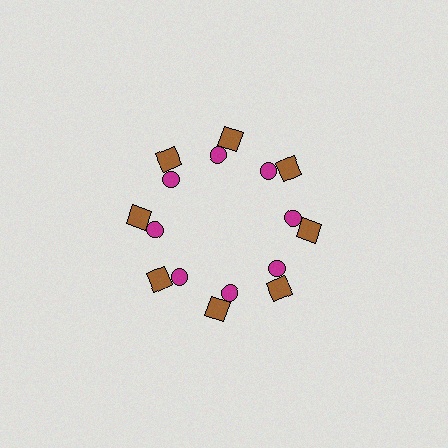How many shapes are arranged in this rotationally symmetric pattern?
There are 16 shapes, arranged in 8 groups of 2.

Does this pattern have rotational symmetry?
Yes, this pattern has 8-fold rotational symmetry. It looks the same after rotating 45 degrees around the center.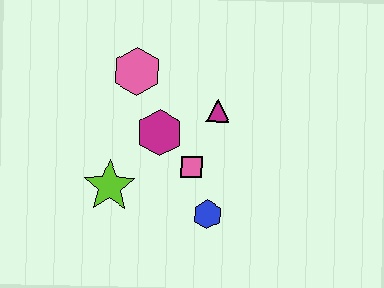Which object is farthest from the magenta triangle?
The lime star is farthest from the magenta triangle.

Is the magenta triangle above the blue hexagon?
Yes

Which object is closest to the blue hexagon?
The pink square is closest to the blue hexagon.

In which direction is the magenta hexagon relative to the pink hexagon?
The magenta hexagon is below the pink hexagon.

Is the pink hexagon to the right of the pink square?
No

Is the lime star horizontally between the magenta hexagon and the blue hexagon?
No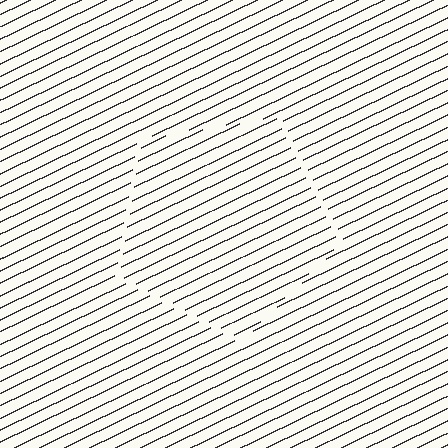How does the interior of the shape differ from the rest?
The interior of the shape contains the same grating, shifted by half a period — the contour is defined by the phase discontinuity where line-ends from the inner and outer gratings abut.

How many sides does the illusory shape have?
5 sides — the line-ends trace a pentagon.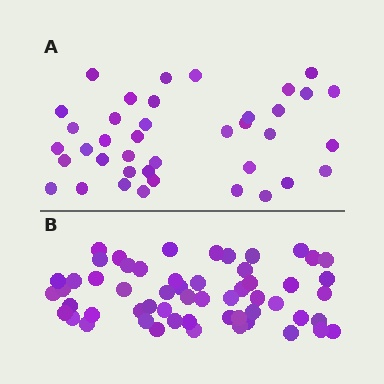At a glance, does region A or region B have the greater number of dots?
Region B (the bottom region) has more dots.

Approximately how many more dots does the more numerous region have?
Region B has approximately 15 more dots than region A.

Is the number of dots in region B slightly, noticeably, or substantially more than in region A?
Region B has noticeably more, but not dramatically so. The ratio is roughly 1.4 to 1.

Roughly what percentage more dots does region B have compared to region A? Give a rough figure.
About 45% more.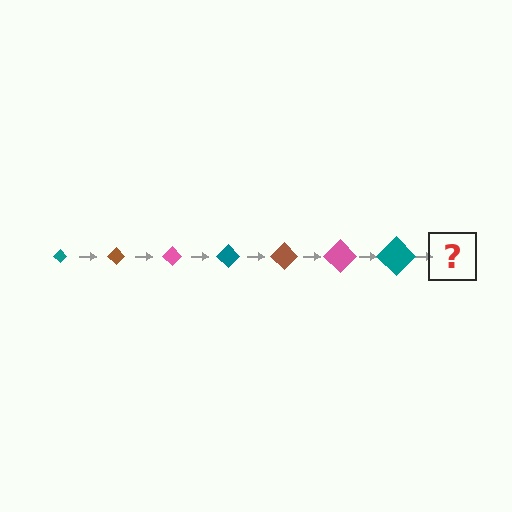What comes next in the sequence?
The next element should be a brown diamond, larger than the previous one.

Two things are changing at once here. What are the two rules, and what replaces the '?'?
The two rules are that the diamond grows larger each step and the color cycles through teal, brown, and pink. The '?' should be a brown diamond, larger than the previous one.